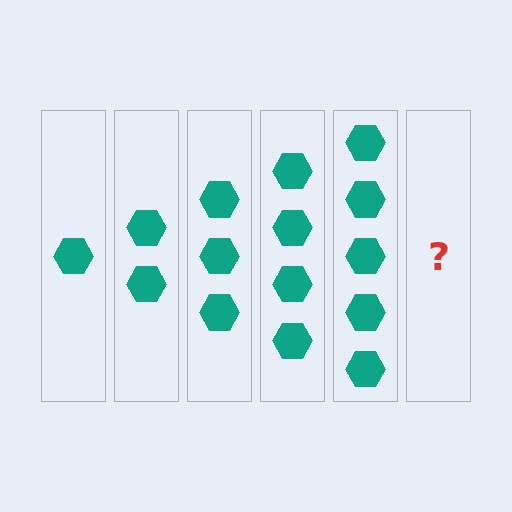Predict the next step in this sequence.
The next step is 6 hexagons.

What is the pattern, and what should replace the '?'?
The pattern is that each step adds one more hexagon. The '?' should be 6 hexagons.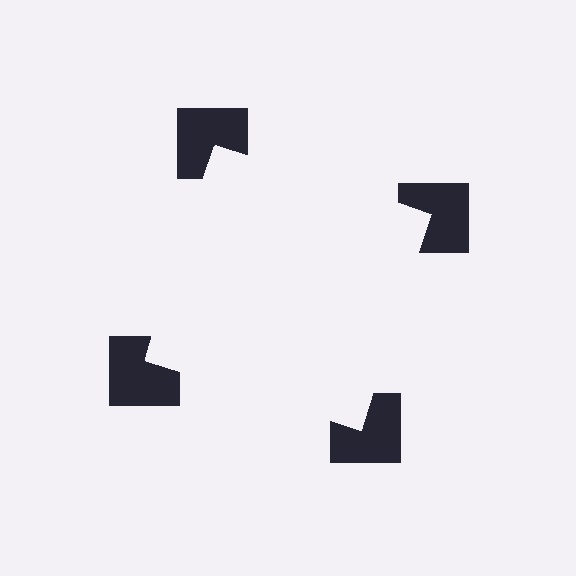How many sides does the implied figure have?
4 sides.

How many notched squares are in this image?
There are 4 — one at each vertex of the illusory square.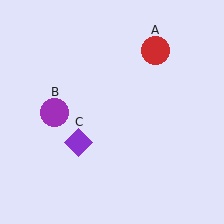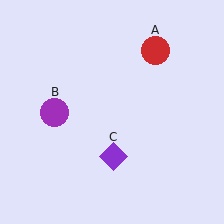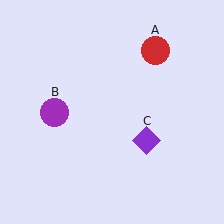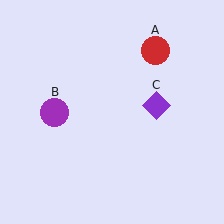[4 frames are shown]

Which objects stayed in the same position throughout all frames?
Red circle (object A) and purple circle (object B) remained stationary.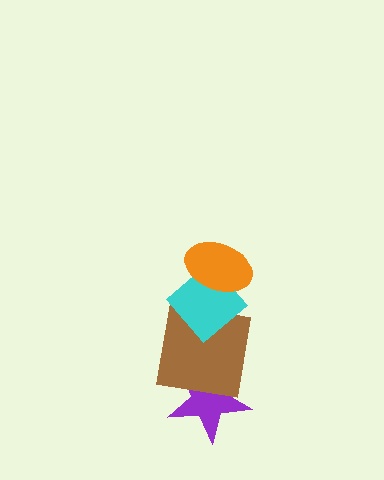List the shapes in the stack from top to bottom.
From top to bottom: the orange ellipse, the cyan diamond, the brown square, the purple star.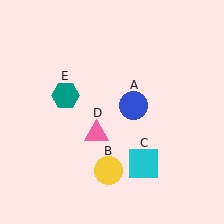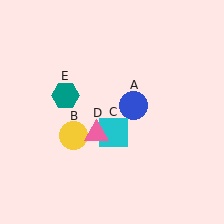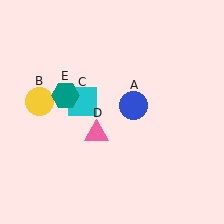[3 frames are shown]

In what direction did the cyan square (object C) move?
The cyan square (object C) moved up and to the left.